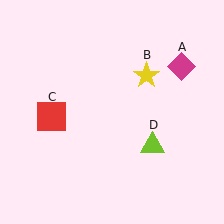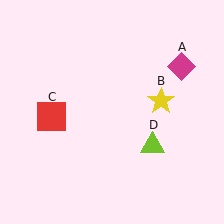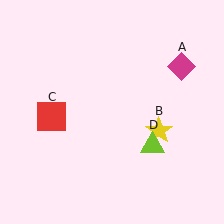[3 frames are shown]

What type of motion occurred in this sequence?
The yellow star (object B) rotated clockwise around the center of the scene.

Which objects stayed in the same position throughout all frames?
Magenta diamond (object A) and red square (object C) and lime triangle (object D) remained stationary.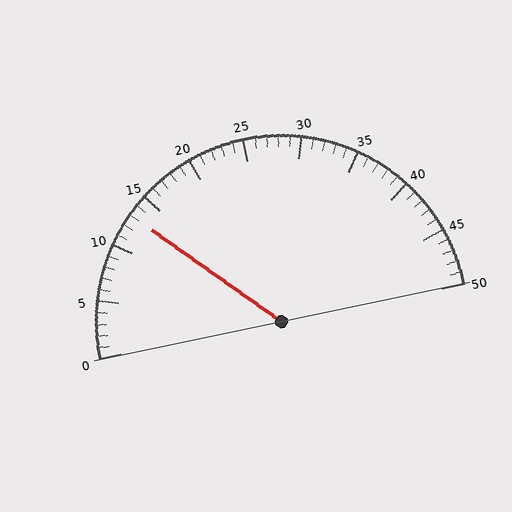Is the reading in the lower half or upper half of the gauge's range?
The reading is in the lower half of the range (0 to 50).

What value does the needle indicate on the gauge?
The needle indicates approximately 13.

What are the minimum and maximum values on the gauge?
The gauge ranges from 0 to 50.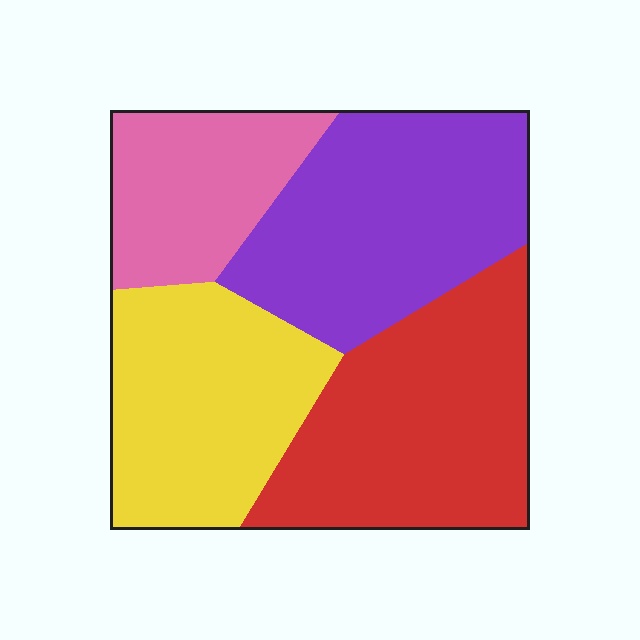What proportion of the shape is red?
Red covers roughly 30% of the shape.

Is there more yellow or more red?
Red.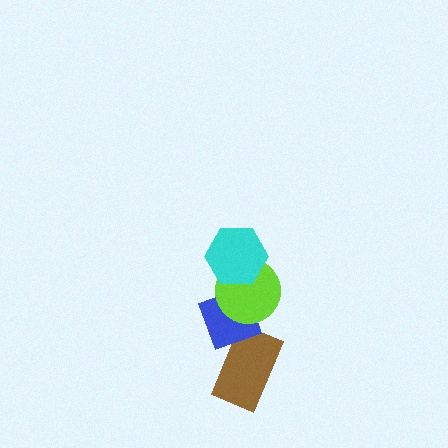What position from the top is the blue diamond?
The blue diamond is 3rd from the top.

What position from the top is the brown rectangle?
The brown rectangle is 4th from the top.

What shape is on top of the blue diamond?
The lime circle is on top of the blue diamond.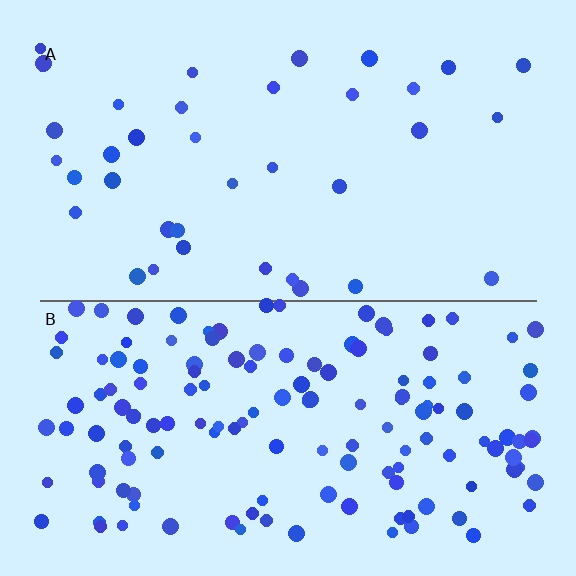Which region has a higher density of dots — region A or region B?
B (the bottom).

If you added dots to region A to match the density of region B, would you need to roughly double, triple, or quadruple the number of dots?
Approximately quadruple.